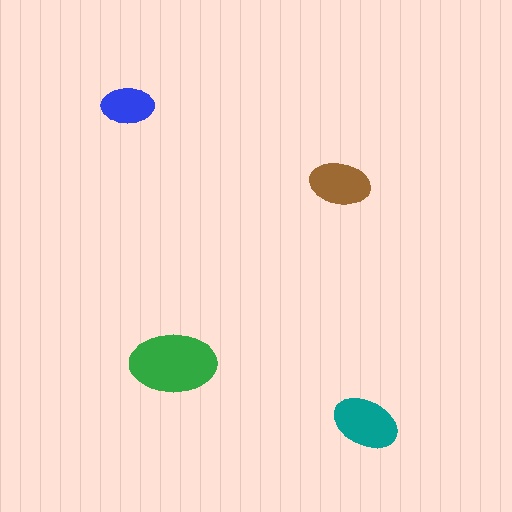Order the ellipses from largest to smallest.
the green one, the teal one, the brown one, the blue one.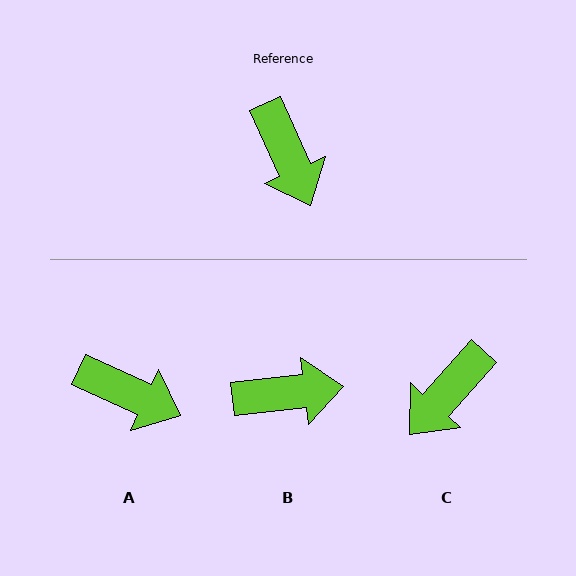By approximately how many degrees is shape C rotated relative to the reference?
Approximately 66 degrees clockwise.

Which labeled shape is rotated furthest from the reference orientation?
B, about 72 degrees away.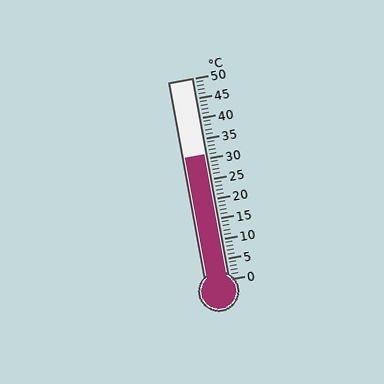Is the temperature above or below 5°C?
The temperature is above 5°C.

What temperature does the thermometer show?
The thermometer shows approximately 31°C.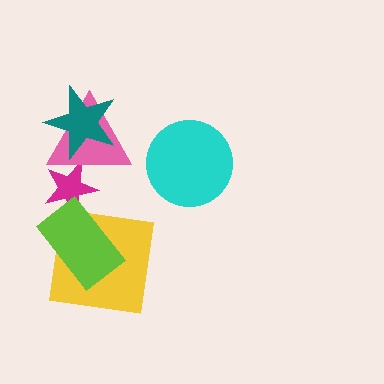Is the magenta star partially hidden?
Yes, it is partially covered by another shape.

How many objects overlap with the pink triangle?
2 objects overlap with the pink triangle.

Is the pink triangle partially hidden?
Yes, it is partially covered by another shape.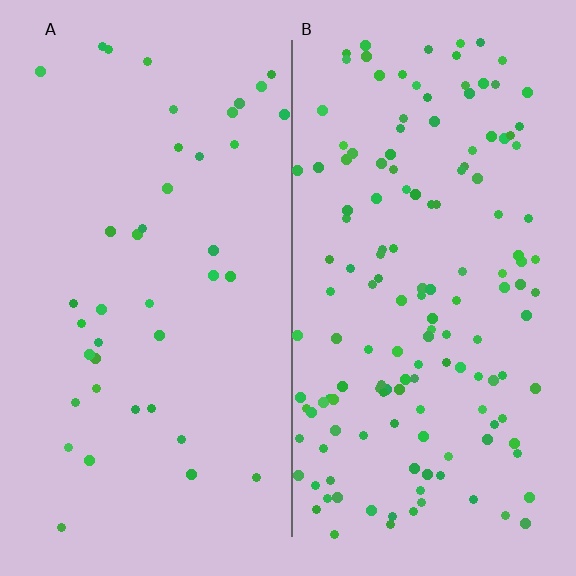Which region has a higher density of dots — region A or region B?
B (the right).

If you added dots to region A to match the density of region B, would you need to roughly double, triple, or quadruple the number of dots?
Approximately quadruple.